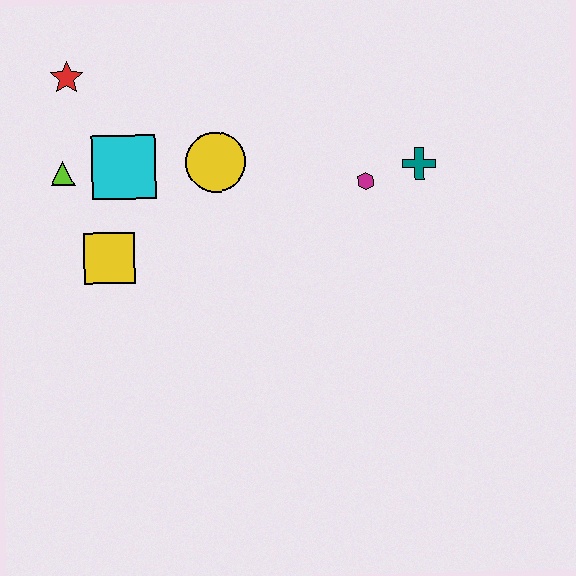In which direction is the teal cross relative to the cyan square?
The teal cross is to the right of the cyan square.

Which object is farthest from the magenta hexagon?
The red star is farthest from the magenta hexagon.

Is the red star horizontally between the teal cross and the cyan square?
No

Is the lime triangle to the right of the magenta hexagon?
No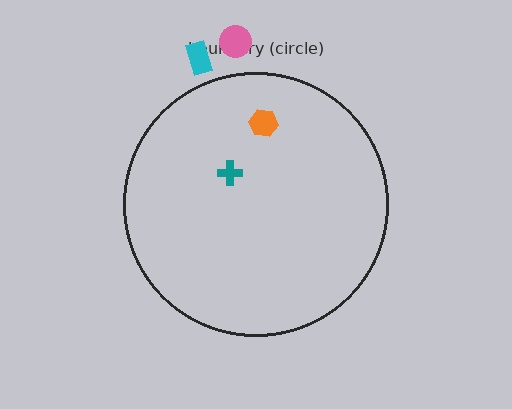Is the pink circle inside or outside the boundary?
Outside.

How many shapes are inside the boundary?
2 inside, 2 outside.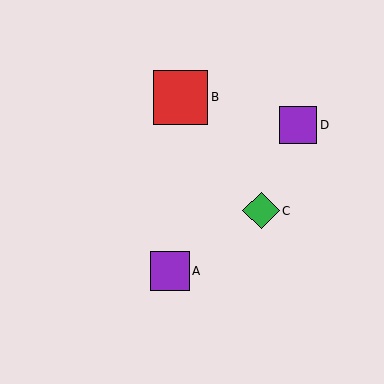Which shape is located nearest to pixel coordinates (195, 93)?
The red square (labeled B) at (181, 97) is nearest to that location.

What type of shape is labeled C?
Shape C is a green diamond.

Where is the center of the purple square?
The center of the purple square is at (298, 124).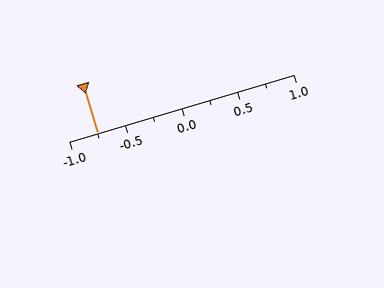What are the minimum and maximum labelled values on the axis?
The axis runs from -1.0 to 1.0.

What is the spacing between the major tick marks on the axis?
The major ticks are spaced 0.5 apart.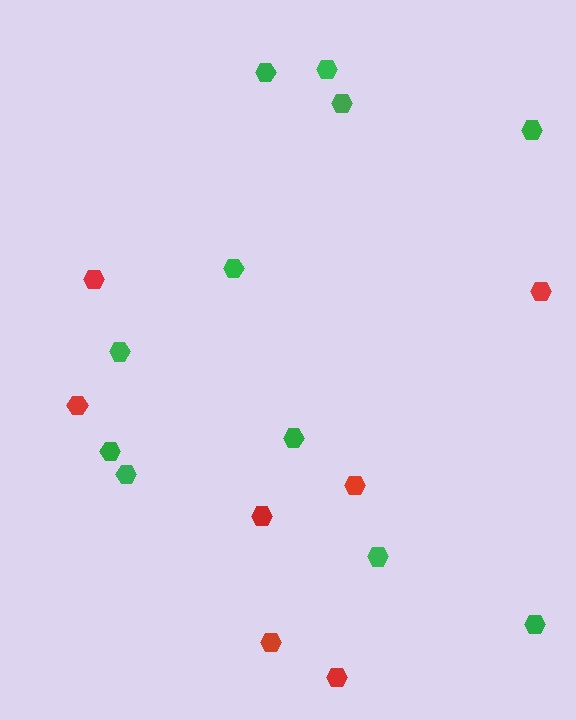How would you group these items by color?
There are 2 groups: one group of red hexagons (7) and one group of green hexagons (11).